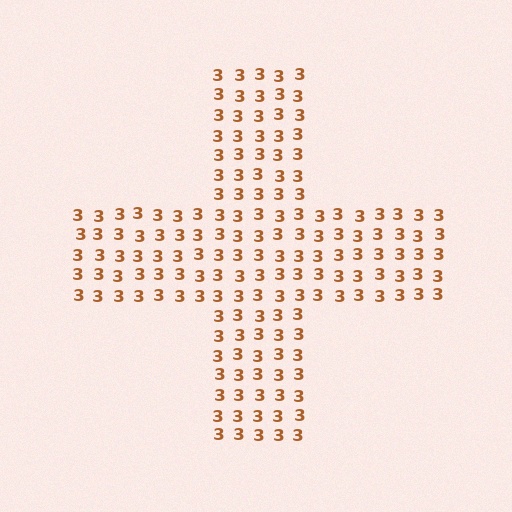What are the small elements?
The small elements are digit 3's.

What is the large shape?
The large shape is a cross.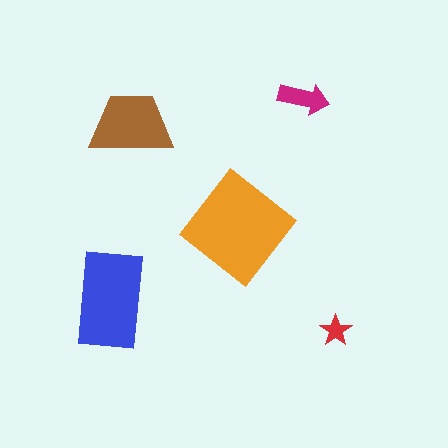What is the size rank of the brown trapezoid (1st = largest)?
3rd.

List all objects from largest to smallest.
The orange diamond, the blue rectangle, the brown trapezoid, the magenta arrow, the red star.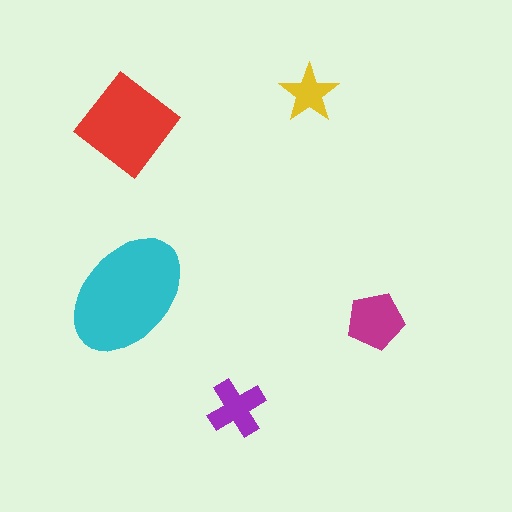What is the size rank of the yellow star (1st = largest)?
5th.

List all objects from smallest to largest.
The yellow star, the purple cross, the magenta pentagon, the red diamond, the cyan ellipse.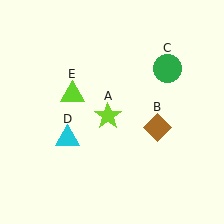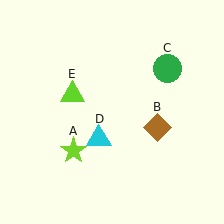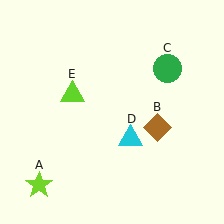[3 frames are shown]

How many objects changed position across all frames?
2 objects changed position: lime star (object A), cyan triangle (object D).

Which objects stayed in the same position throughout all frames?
Brown diamond (object B) and green circle (object C) and lime triangle (object E) remained stationary.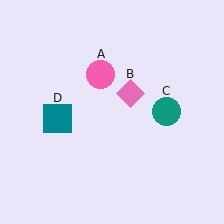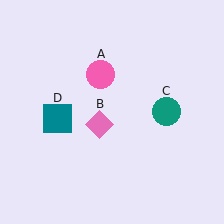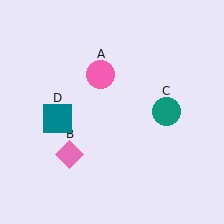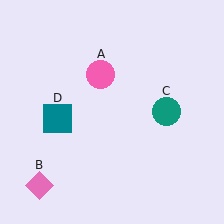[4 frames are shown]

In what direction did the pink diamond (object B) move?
The pink diamond (object B) moved down and to the left.